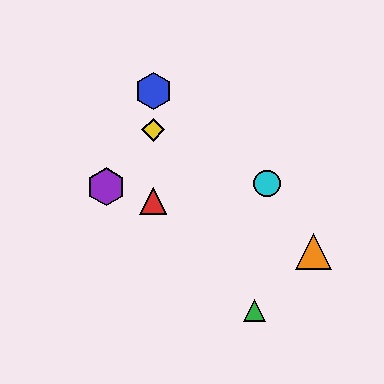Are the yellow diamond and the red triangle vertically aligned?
Yes, both are at x≈153.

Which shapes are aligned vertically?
The red triangle, the blue hexagon, the yellow diamond are aligned vertically.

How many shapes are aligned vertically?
3 shapes (the red triangle, the blue hexagon, the yellow diamond) are aligned vertically.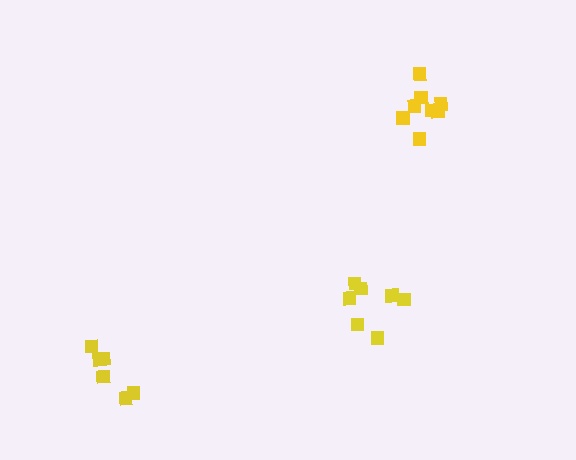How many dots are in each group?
Group 1: 7 dots, Group 2: 8 dots, Group 3: 6 dots (21 total).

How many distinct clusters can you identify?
There are 3 distinct clusters.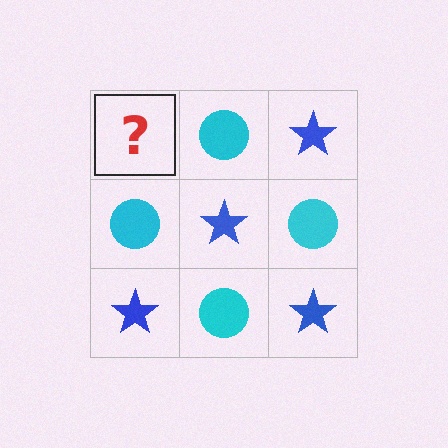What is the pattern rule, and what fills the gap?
The rule is that it alternates blue star and cyan circle in a checkerboard pattern. The gap should be filled with a blue star.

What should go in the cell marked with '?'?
The missing cell should contain a blue star.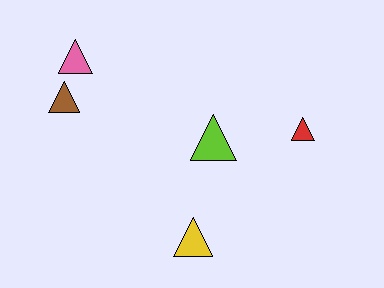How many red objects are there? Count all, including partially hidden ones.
There is 1 red object.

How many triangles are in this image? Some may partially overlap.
There are 5 triangles.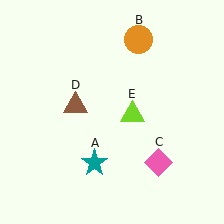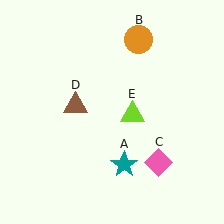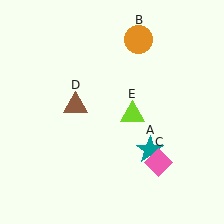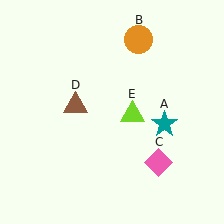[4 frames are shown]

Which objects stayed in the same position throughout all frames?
Orange circle (object B) and pink diamond (object C) and brown triangle (object D) and lime triangle (object E) remained stationary.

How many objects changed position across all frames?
1 object changed position: teal star (object A).